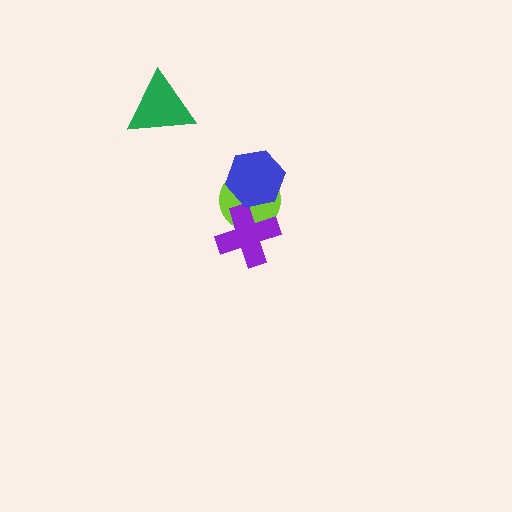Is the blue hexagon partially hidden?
No, no other shape covers it.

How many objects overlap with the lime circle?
2 objects overlap with the lime circle.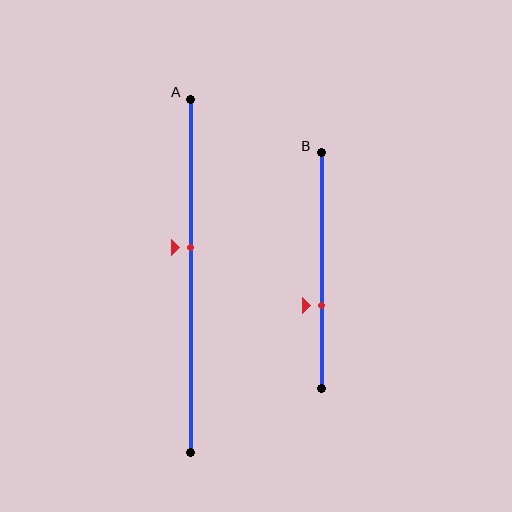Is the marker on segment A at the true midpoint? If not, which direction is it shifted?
No, the marker on segment A is shifted upward by about 8% of the segment length.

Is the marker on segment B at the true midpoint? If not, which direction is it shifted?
No, the marker on segment B is shifted downward by about 15% of the segment length.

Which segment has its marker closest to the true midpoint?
Segment A has its marker closest to the true midpoint.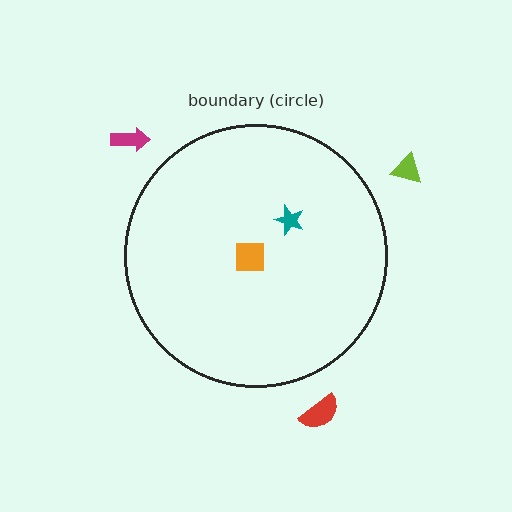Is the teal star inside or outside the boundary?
Inside.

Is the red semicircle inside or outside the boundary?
Outside.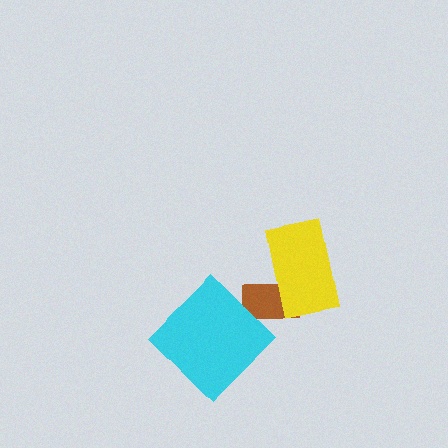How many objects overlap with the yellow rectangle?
1 object overlaps with the yellow rectangle.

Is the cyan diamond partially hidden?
No, no other shape covers it.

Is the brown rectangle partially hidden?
Yes, it is partially covered by another shape.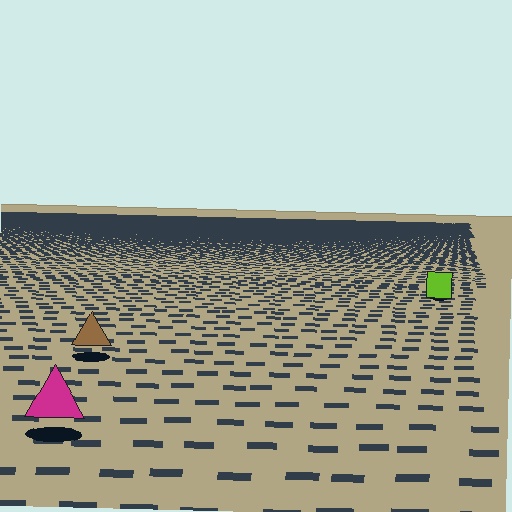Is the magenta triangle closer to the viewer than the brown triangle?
Yes. The magenta triangle is closer — you can tell from the texture gradient: the ground texture is coarser near it.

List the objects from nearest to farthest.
From nearest to farthest: the magenta triangle, the brown triangle, the lime square.